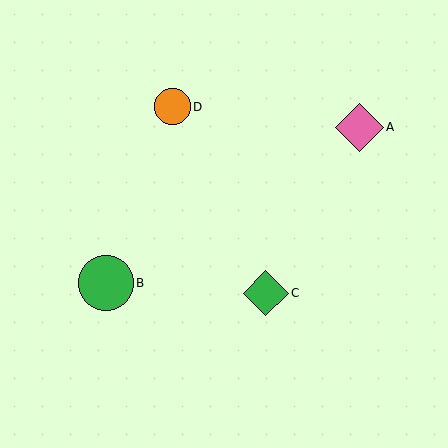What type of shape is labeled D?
Shape D is an orange circle.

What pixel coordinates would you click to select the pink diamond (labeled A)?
Click at (359, 127) to select the pink diamond A.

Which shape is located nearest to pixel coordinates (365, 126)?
The pink diamond (labeled A) at (359, 127) is nearest to that location.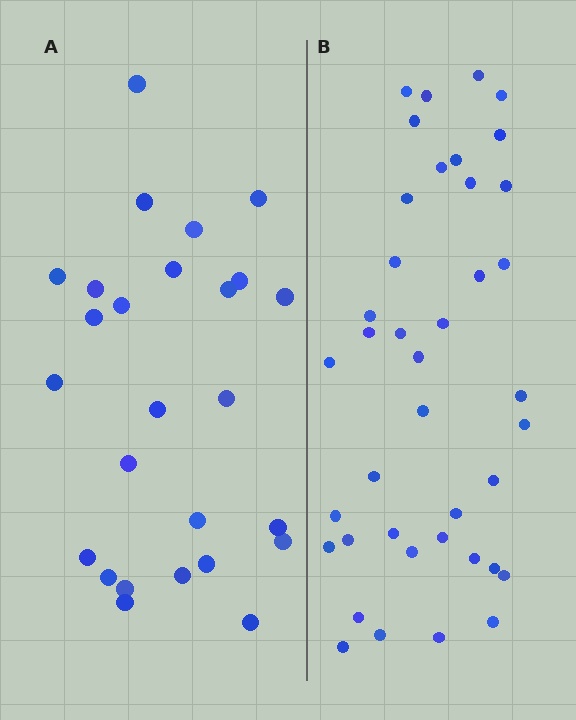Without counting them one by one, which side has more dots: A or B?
Region B (the right region) has more dots.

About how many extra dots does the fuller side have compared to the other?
Region B has approximately 15 more dots than region A.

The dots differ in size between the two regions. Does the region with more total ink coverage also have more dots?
No. Region A has more total ink coverage because its dots are larger, but region B actually contains more individual dots. Total area can be misleading — the number of items is what matters here.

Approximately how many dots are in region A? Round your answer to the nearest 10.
About 30 dots. (The exact count is 26, which rounds to 30.)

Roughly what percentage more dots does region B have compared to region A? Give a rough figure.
About 55% more.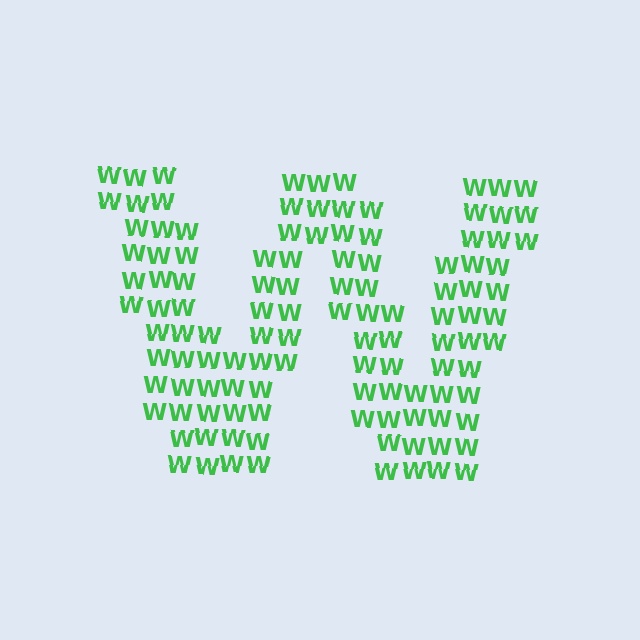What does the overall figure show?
The overall figure shows the letter W.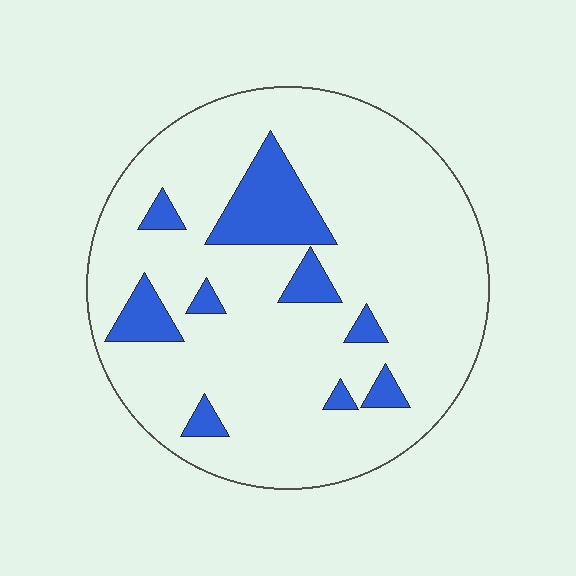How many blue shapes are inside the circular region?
9.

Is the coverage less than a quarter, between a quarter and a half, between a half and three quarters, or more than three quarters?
Less than a quarter.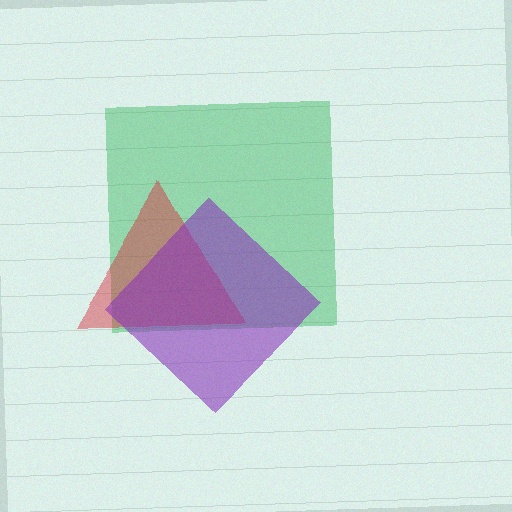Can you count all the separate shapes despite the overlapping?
Yes, there are 3 separate shapes.